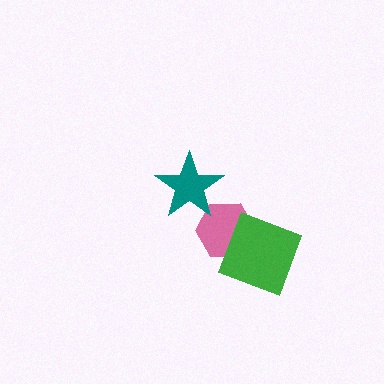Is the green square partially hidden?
No, no other shape covers it.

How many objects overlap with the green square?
1 object overlaps with the green square.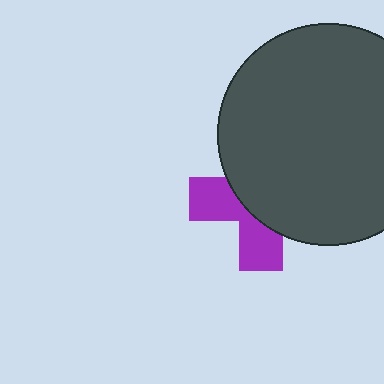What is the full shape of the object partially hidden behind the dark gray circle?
The partially hidden object is a purple cross.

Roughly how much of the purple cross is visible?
A small part of it is visible (roughly 39%).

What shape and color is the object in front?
The object in front is a dark gray circle.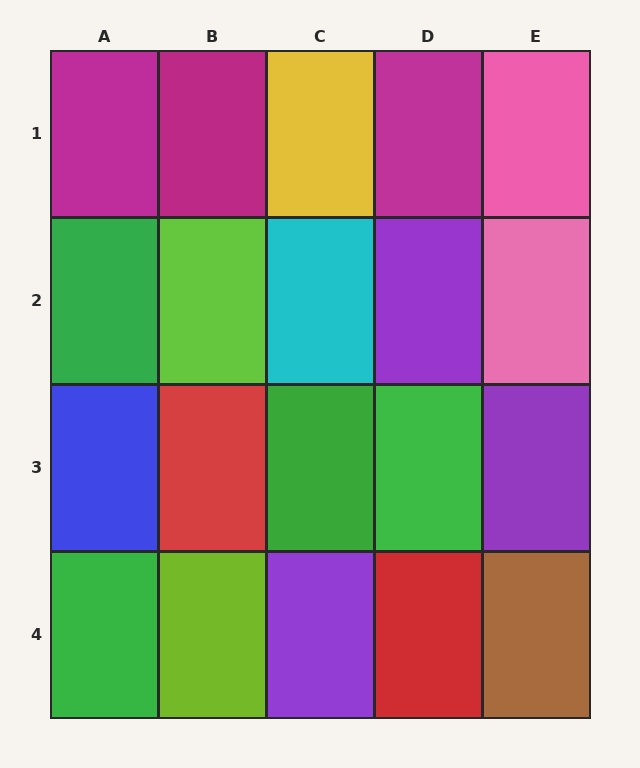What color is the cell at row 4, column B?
Lime.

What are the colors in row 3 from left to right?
Blue, red, green, green, purple.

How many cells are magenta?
3 cells are magenta.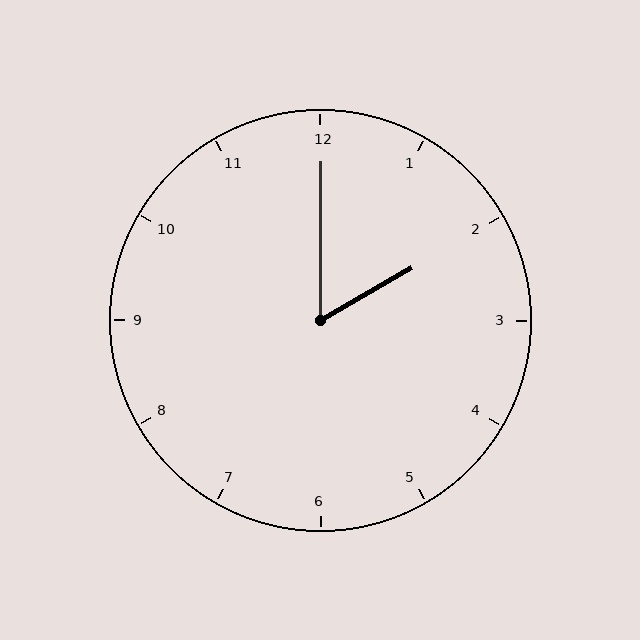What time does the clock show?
2:00.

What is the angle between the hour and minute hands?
Approximately 60 degrees.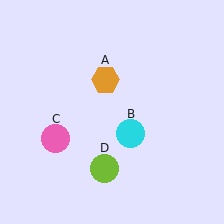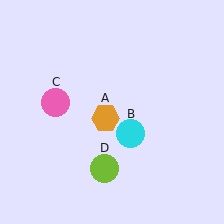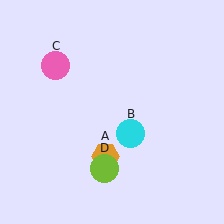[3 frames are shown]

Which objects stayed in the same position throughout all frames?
Cyan circle (object B) and lime circle (object D) remained stationary.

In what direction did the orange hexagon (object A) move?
The orange hexagon (object A) moved down.